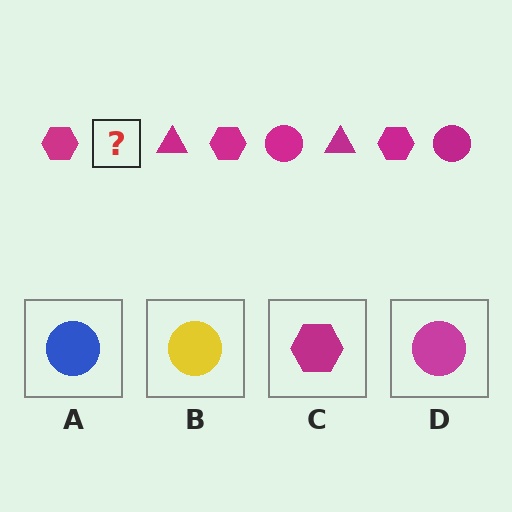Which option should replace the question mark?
Option D.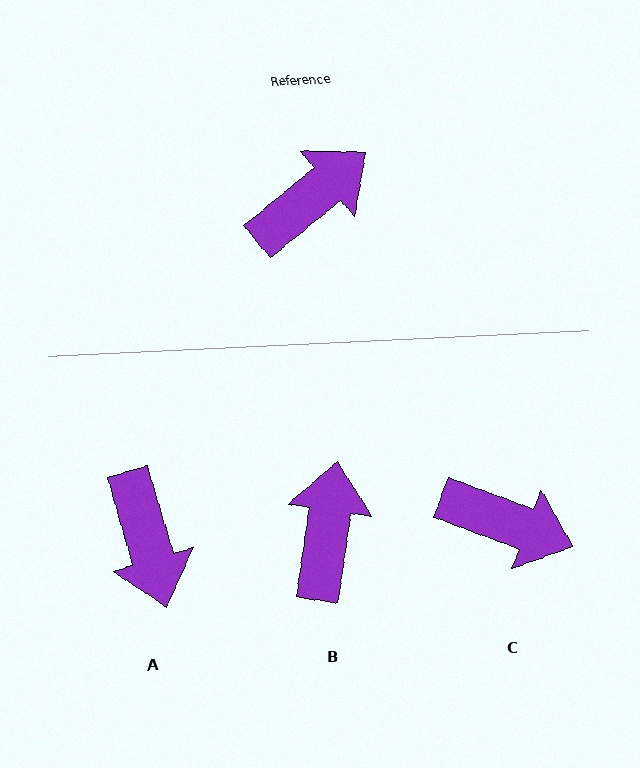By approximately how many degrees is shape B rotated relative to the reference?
Approximately 42 degrees counter-clockwise.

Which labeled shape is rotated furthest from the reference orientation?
A, about 113 degrees away.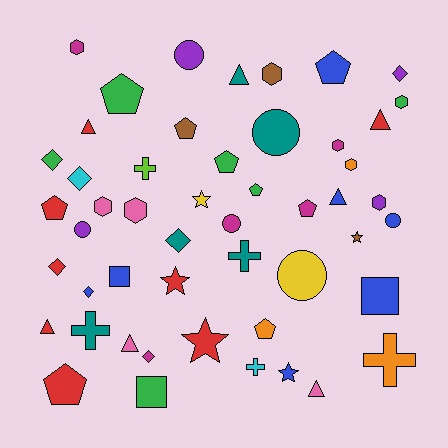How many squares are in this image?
There are 3 squares.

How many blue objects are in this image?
There are 7 blue objects.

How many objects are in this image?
There are 50 objects.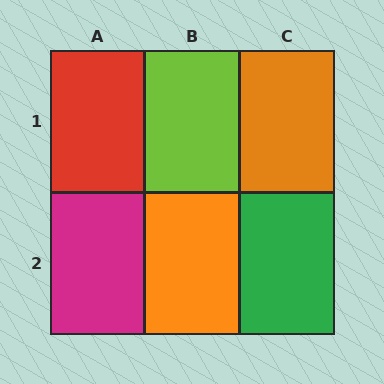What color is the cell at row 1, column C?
Orange.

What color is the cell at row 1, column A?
Red.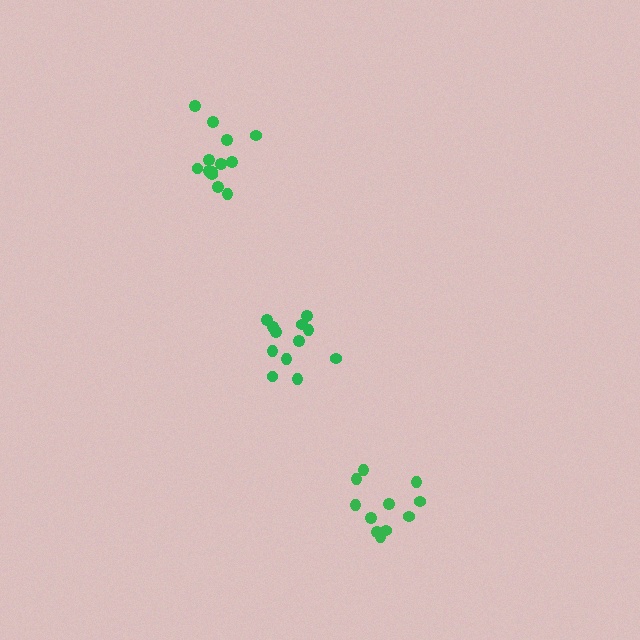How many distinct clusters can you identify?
There are 3 distinct clusters.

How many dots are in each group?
Group 1: 12 dots, Group 2: 11 dots, Group 3: 13 dots (36 total).